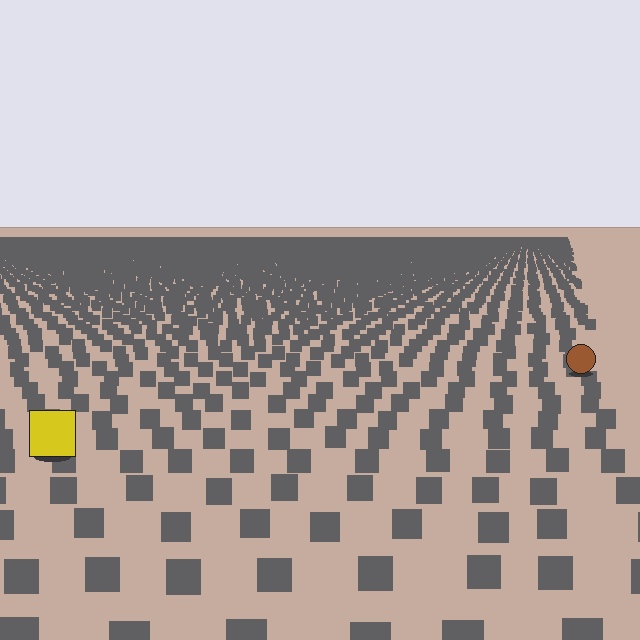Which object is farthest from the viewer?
The brown circle is farthest from the viewer. It appears smaller and the ground texture around it is denser.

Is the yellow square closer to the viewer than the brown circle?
Yes. The yellow square is closer — you can tell from the texture gradient: the ground texture is coarser near it.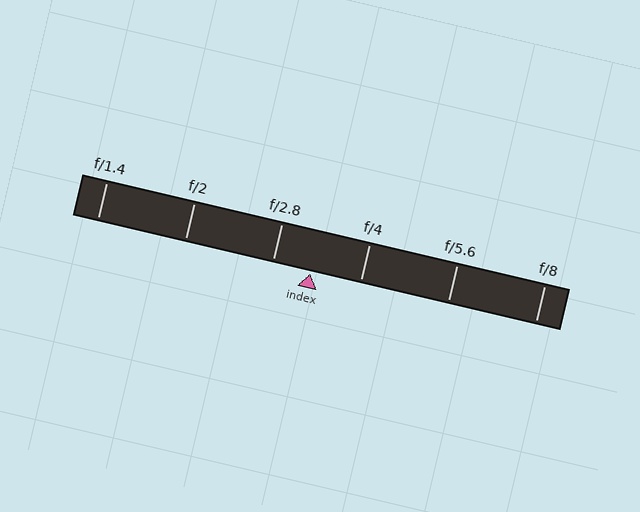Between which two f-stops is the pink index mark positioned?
The index mark is between f/2.8 and f/4.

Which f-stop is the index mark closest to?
The index mark is closest to f/2.8.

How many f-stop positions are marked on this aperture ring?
There are 6 f-stop positions marked.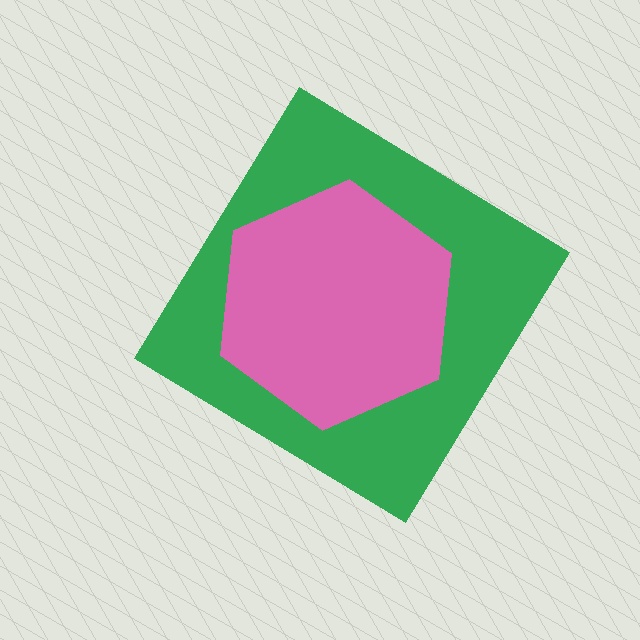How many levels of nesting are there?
2.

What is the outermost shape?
The green diamond.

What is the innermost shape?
The pink hexagon.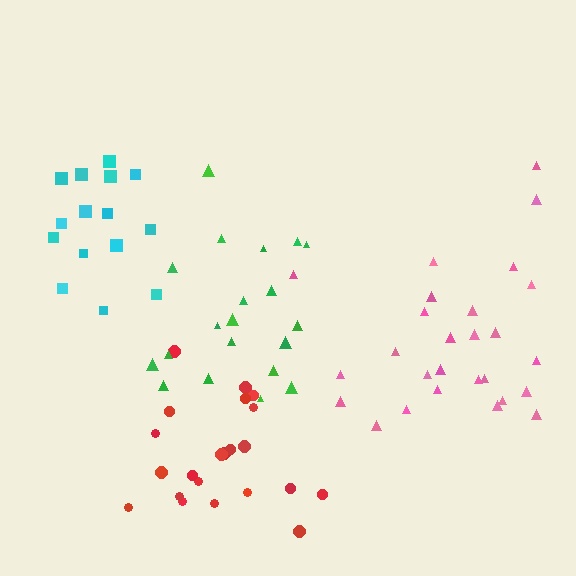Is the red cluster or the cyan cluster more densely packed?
Cyan.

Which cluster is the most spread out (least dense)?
Pink.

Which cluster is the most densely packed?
Cyan.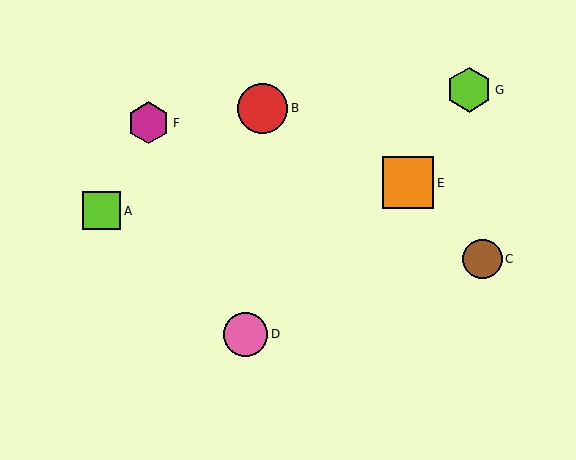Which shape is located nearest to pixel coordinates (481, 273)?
The brown circle (labeled C) at (482, 259) is nearest to that location.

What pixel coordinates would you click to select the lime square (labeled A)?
Click at (102, 211) to select the lime square A.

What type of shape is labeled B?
Shape B is a red circle.